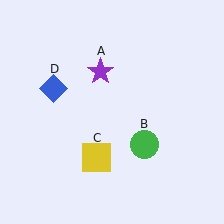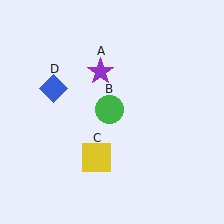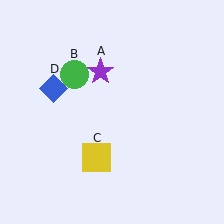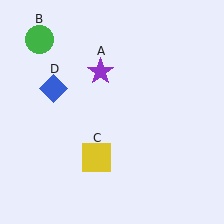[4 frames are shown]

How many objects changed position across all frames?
1 object changed position: green circle (object B).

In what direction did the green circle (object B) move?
The green circle (object B) moved up and to the left.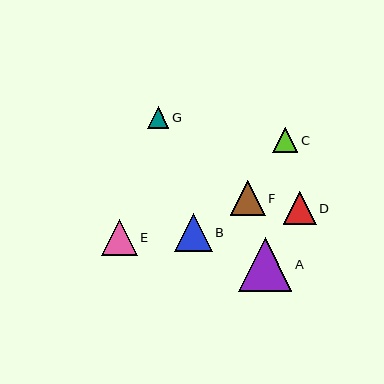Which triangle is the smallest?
Triangle G is the smallest with a size of approximately 22 pixels.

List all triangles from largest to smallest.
From largest to smallest: A, B, E, F, D, C, G.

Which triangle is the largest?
Triangle A is the largest with a size of approximately 54 pixels.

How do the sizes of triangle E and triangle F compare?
Triangle E and triangle F are approximately the same size.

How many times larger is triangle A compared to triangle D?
Triangle A is approximately 1.6 times the size of triangle D.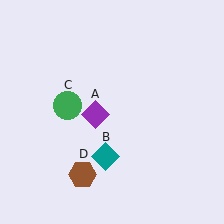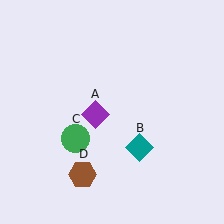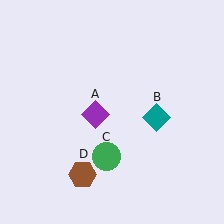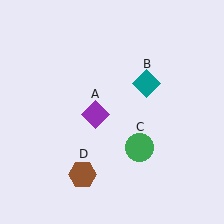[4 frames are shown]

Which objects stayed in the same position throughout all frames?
Purple diamond (object A) and brown hexagon (object D) remained stationary.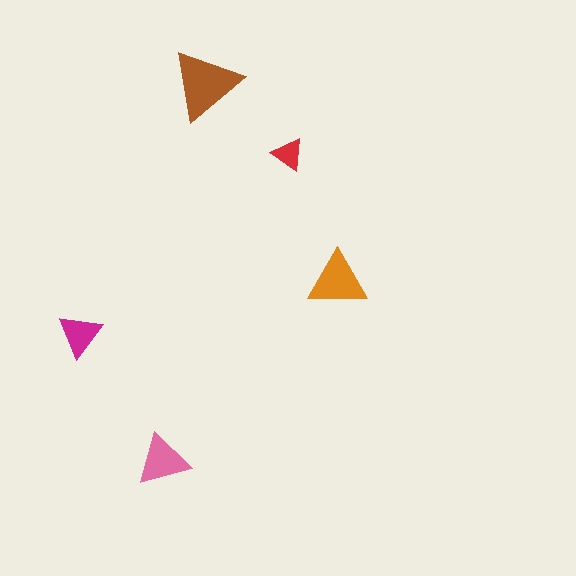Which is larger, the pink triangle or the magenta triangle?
The pink one.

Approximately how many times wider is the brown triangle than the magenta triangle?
About 1.5 times wider.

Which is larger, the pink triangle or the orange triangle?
The orange one.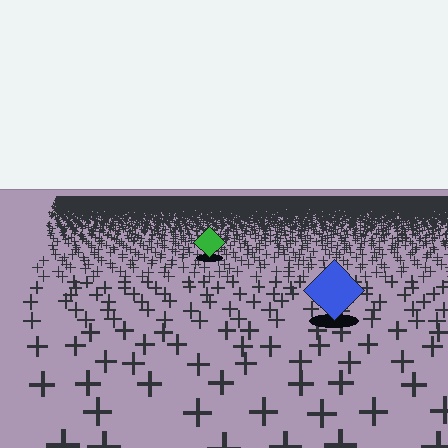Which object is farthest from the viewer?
The green diamond is farthest from the viewer. It appears smaller and the ground texture around it is denser.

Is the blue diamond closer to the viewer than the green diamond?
Yes. The blue diamond is closer — you can tell from the texture gradient: the ground texture is coarser near it.